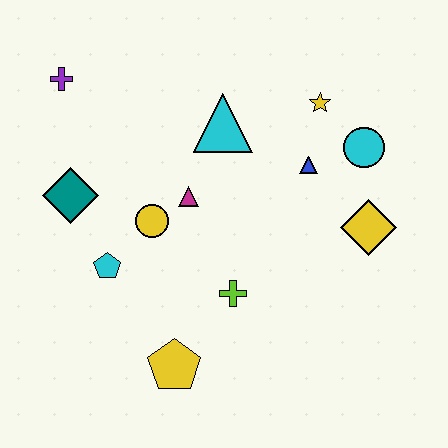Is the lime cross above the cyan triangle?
No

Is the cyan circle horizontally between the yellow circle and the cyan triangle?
No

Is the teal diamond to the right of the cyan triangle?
No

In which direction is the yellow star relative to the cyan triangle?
The yellow star is to the right of the cyan triangle.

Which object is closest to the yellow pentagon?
The lime cross is closest to the yellow pentagon.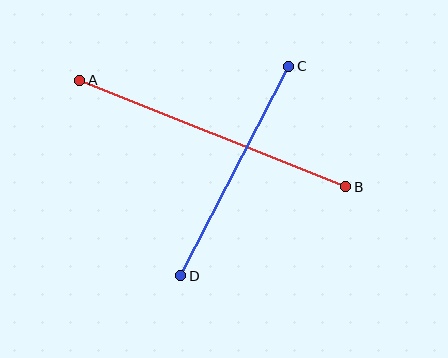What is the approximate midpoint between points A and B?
The midpoint is at approximately (213, 133) pixels.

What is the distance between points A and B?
The distance is approximately 286 pixels.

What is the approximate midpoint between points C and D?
The midpoint is at approximately (235, 171) pixels.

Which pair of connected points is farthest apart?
Points A and B are farthest apart.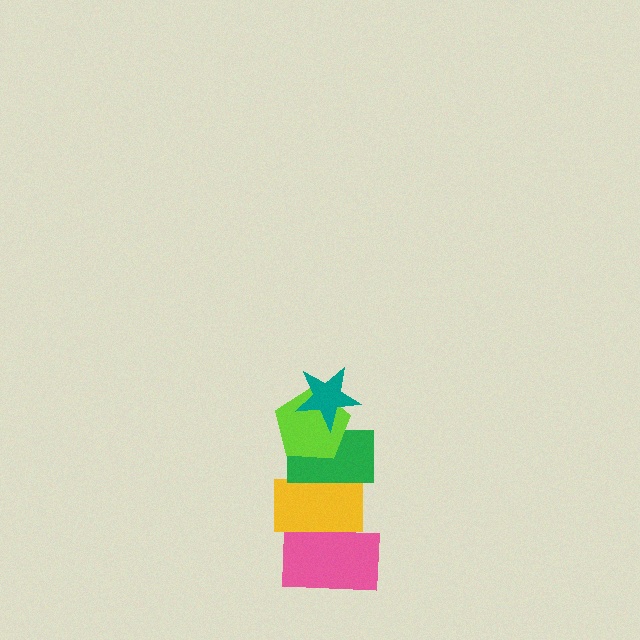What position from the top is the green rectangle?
The green rectangle is 3rd from the top.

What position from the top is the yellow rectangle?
The yellow rectangle is 4th from the top.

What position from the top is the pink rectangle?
The pink rectangle is 5th from the top.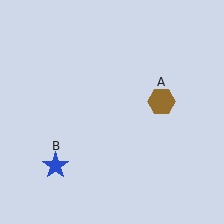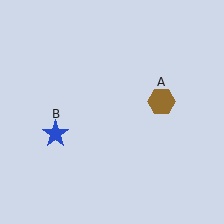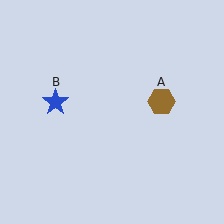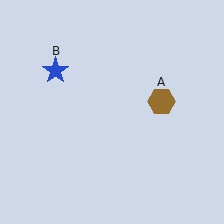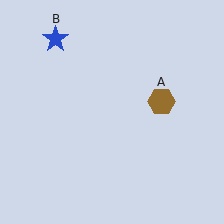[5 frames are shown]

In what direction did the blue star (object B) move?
The blue star (object B) moved up.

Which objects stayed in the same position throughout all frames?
Brown hexagon (object A) remained stationary.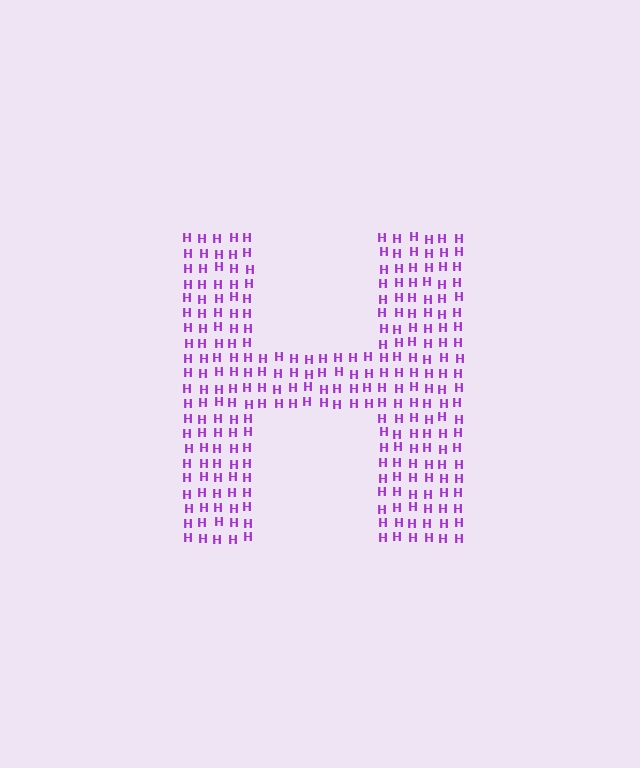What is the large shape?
The large shape is the letter H.